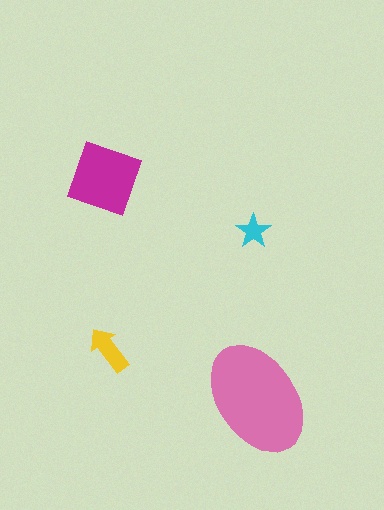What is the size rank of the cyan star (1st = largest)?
4th.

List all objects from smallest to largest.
The cyan star, the yellow arrow, the magenta diamond, the pink ellipse.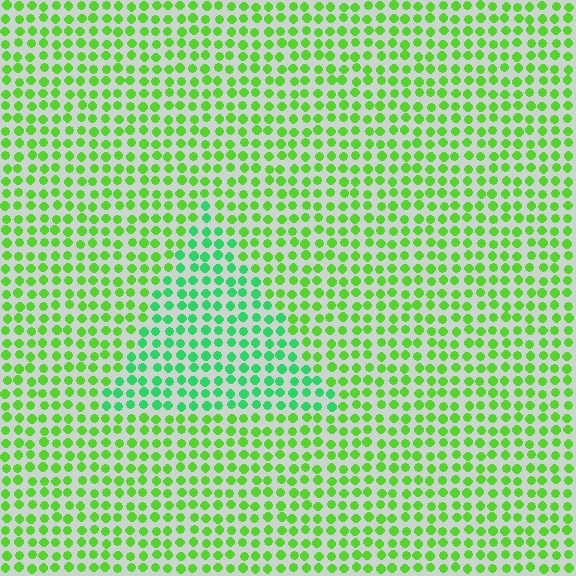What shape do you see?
I see a triangle.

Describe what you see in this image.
The image is filled with small lime elements in a uniform arrangement. A triangle-shaped region is visible where the elements are tinted to a slightly different hue, forming a subtle color boundary.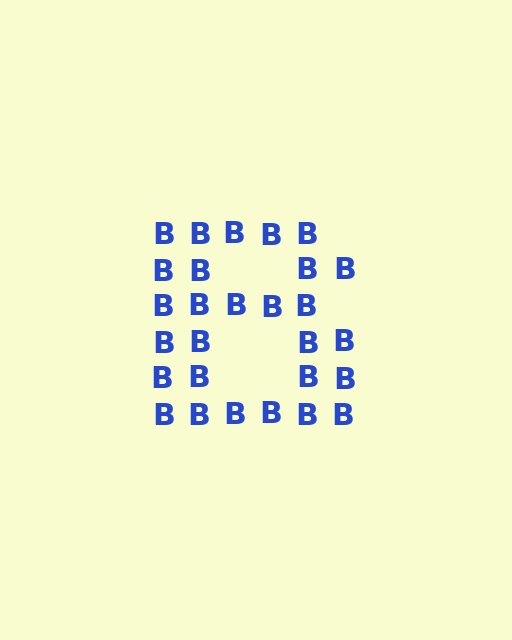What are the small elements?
The small elements are letter B's.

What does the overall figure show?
The overall figure shows the letter B.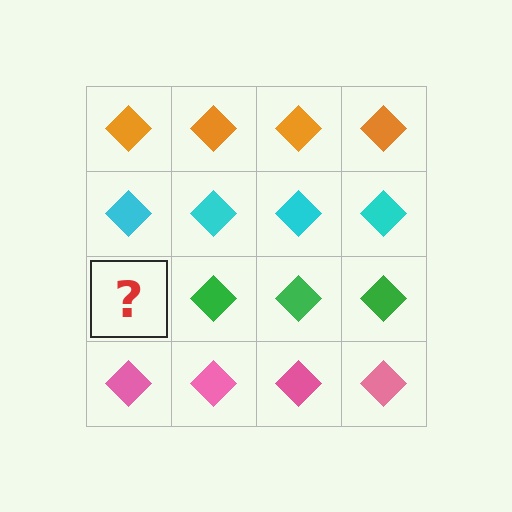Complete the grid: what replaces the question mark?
The question mark should be replaced with a green diamond.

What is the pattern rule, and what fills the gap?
The rule is that each row has a consistent color. The gap should be filled with a green diamond.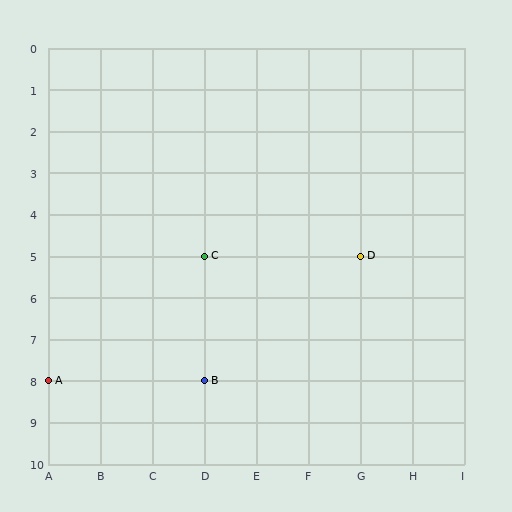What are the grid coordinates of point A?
Point A is at grid coordinates (A, 8).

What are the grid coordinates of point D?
Point D is at grid coordinates (G, 5).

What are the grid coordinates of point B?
Point B is at grid coordinates (D, 8).